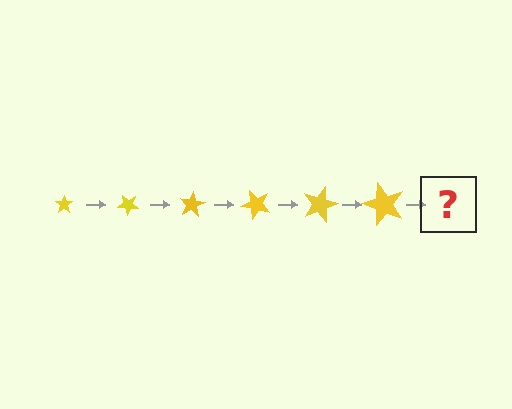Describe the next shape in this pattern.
It should be a star, larger than the previous one and rotated 240 degrees from the start.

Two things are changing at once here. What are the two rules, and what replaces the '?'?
The two rules are that the star grows larger each step and it rotates 40 degrees each step. The '?' should be a star, larger than the previous one and rotated 240 degrees from the start.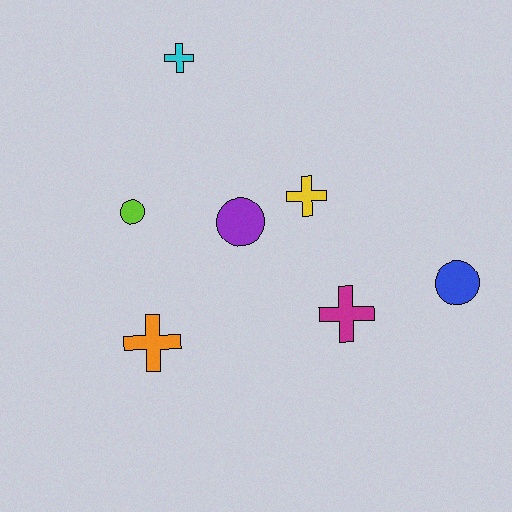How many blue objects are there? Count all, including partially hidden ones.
There is 1 blue object.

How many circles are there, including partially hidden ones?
There are 3 circles.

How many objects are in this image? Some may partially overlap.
There are 7 objects.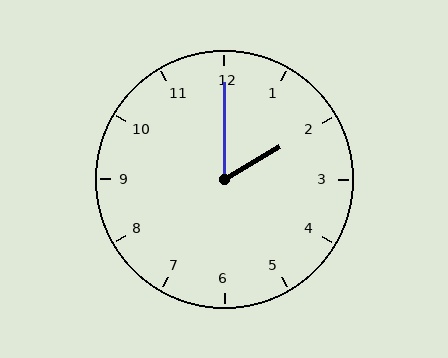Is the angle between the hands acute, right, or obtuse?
It is acute.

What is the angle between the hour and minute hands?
Approximately 60 degrees.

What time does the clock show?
2:00.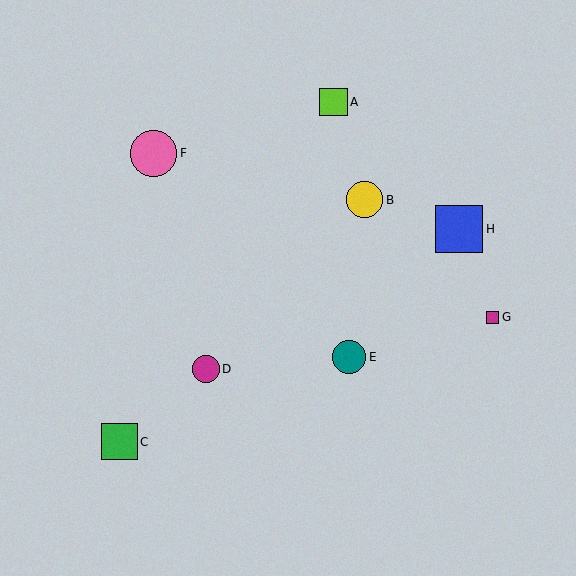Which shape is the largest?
The blue square (labeled H) is the largest.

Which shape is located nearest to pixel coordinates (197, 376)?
The magenta circle (labeled D) at (206, 369) is nearest to that location.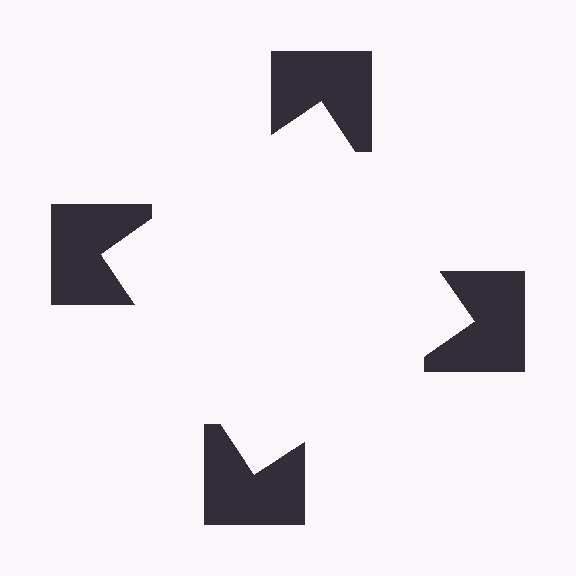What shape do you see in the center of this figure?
An illusory square — its edges are inferred from the aligned wedge cuts in the notched squares, not physically drawn.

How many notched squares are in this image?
There are 4 — one at each vertex of the illusory square.